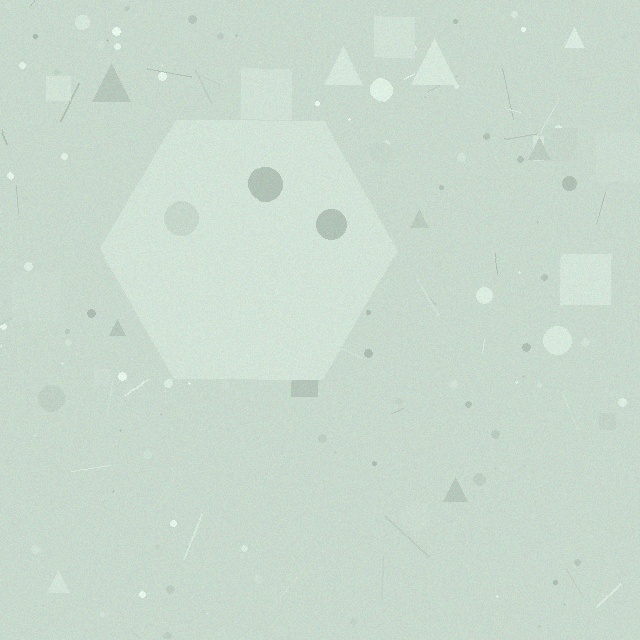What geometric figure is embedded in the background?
A hexagon is embedded in the background.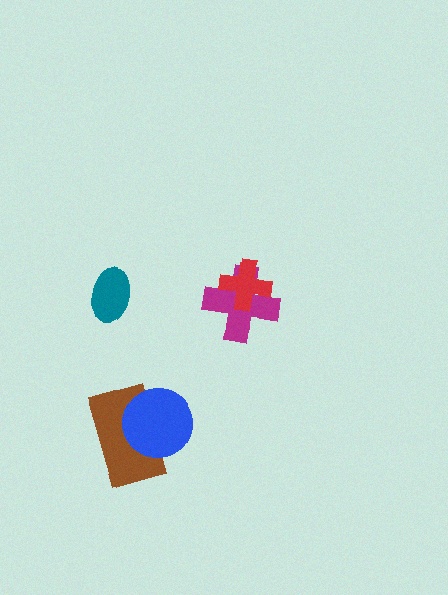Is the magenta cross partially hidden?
Yes, it is partially covered by another shape.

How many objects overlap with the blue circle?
1 object overlaps with the blue circle.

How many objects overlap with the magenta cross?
1 object overlaps with the magenta cross.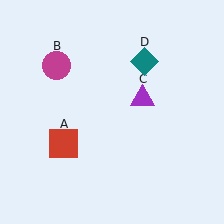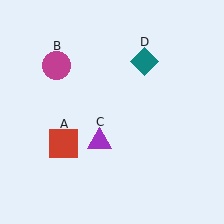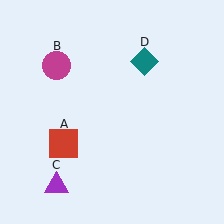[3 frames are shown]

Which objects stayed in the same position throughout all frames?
Red square (object A) and magenta circle (object B) and teal diamond (object D) remained stationary.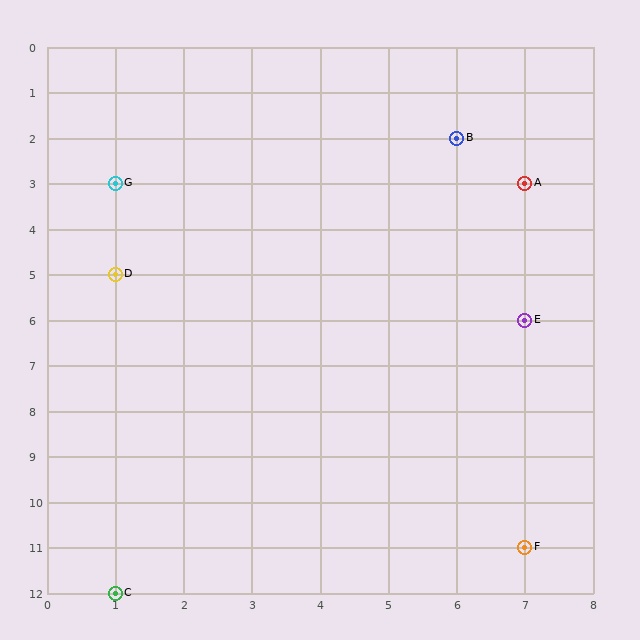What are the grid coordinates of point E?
Point E is at grid coordinates (7, 6).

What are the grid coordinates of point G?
Point G is at grid coordinates (1, 3).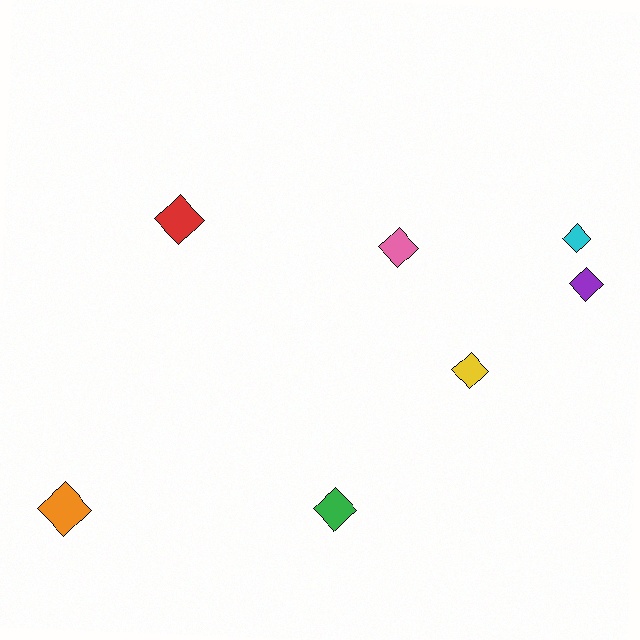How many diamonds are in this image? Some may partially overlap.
There are 7 diamonds.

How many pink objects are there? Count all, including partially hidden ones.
There is 1 pink object.